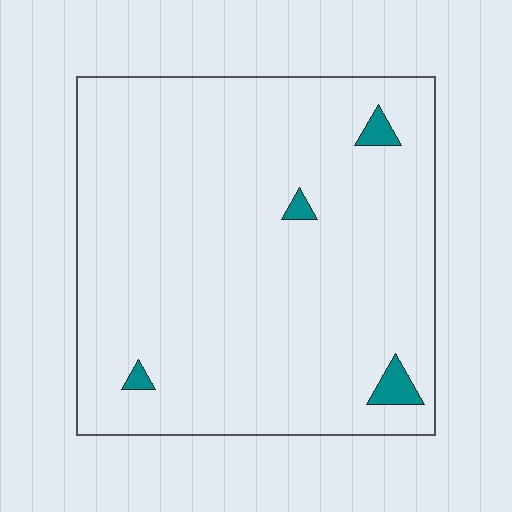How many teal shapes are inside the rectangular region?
4.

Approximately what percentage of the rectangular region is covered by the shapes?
Approximately 5%.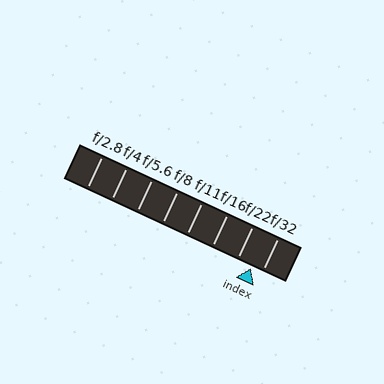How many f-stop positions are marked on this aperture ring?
There are 8 f-stop positions marked.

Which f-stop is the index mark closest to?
The index mark is closest to f/32.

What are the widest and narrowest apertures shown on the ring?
The widest aperture shown is f/2.8 and the narrowest is f/32.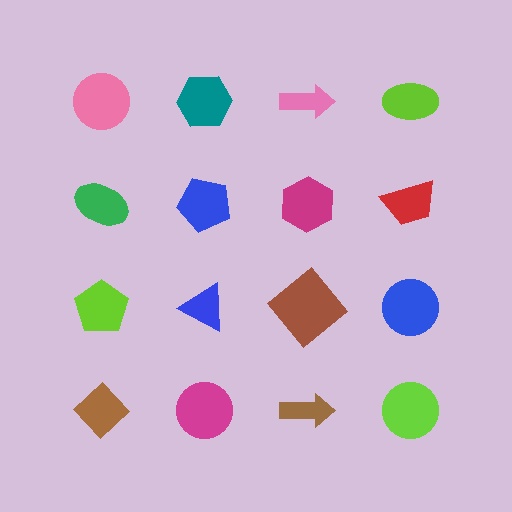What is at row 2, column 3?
A magenta hexagon.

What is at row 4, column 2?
A magenta circle.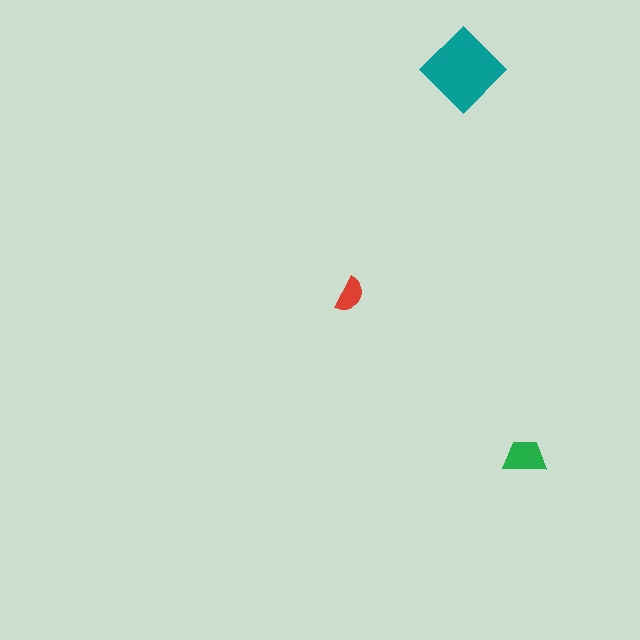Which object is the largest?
The teal diamond.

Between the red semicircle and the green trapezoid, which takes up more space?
The green trapezoid.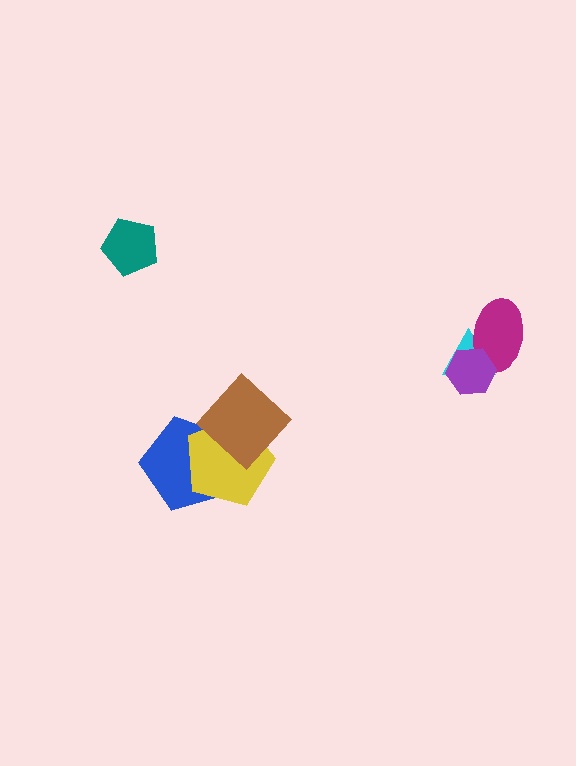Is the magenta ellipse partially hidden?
Yes, it is partially covered by another shape.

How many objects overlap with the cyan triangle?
2 objects overlap with the cyan triangle.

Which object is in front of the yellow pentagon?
The brown diamond is in front of the yellow pentagon.